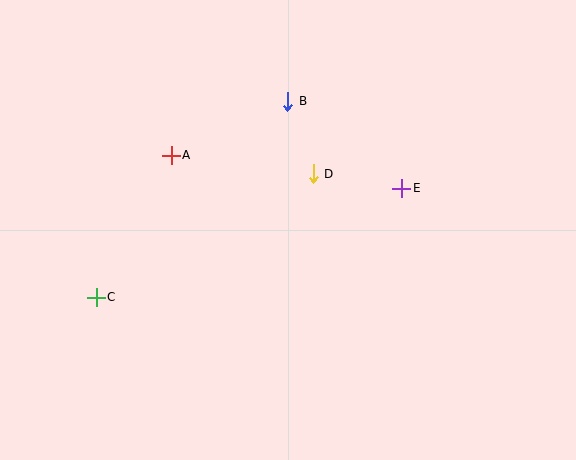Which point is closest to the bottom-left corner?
Point C is closest to the bottom-left corner.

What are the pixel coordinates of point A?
Point A is at (171, 155).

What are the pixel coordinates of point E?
Point E is at (402, 188).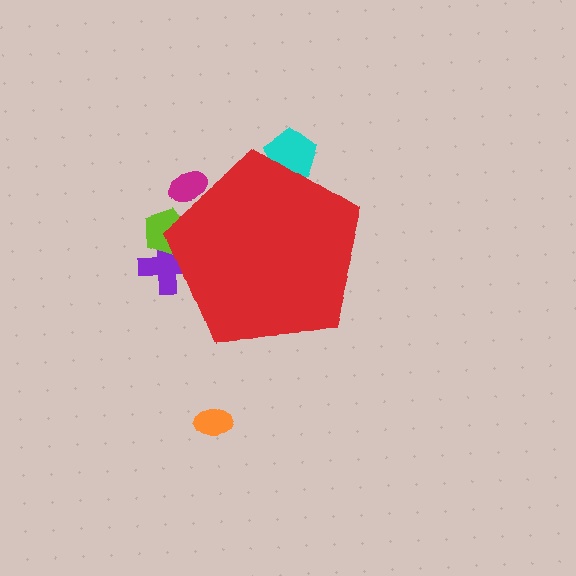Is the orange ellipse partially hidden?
No, the orange ellipse is fully visible.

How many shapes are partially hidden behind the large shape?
4 shapes are partially hidden.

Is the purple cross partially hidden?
Yes, the purple cross is partially hidden behind the red pentagon.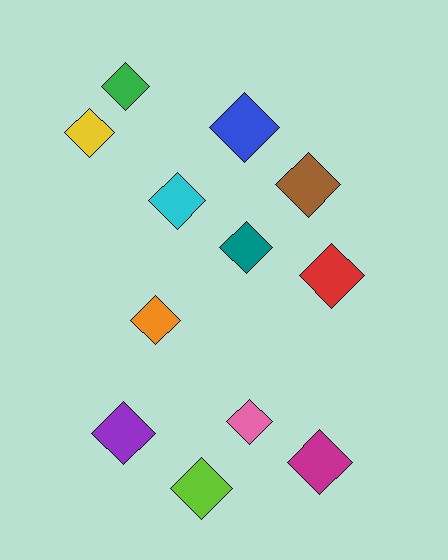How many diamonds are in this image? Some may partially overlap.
There are 12 diamonds.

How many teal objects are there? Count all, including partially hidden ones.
There is 1 teal object.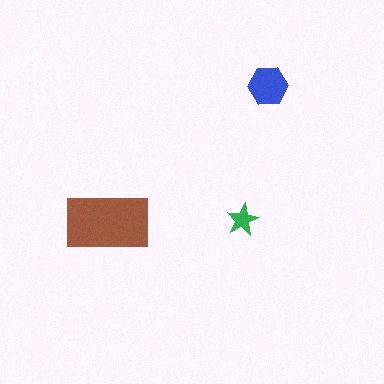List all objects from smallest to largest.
The green star, the blue hexagon, the brown rectangle.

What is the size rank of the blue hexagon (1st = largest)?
2nd.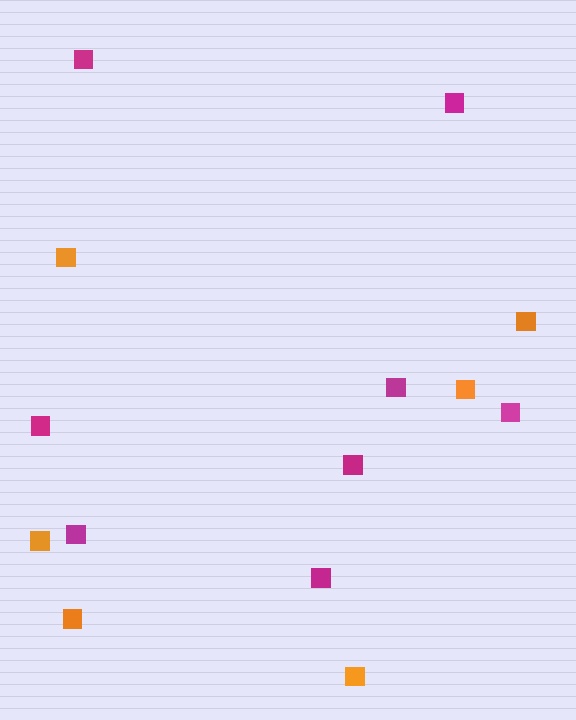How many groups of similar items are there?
There are 2 groups: one group of magenta squares (8) and one group of orange squares (6).